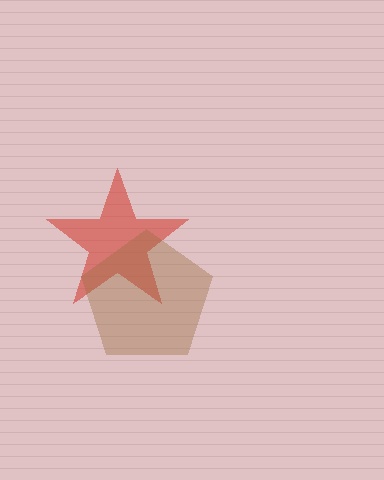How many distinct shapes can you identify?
There are 2 distinct shapes: a red star, a brown pentagon.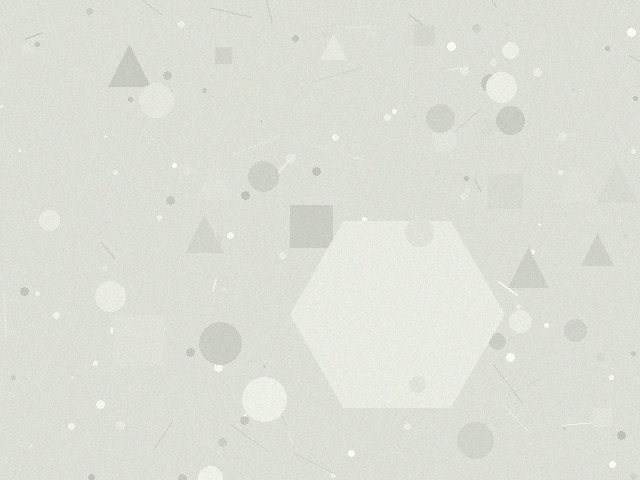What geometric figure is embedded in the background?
A hexagon is embedded in the background.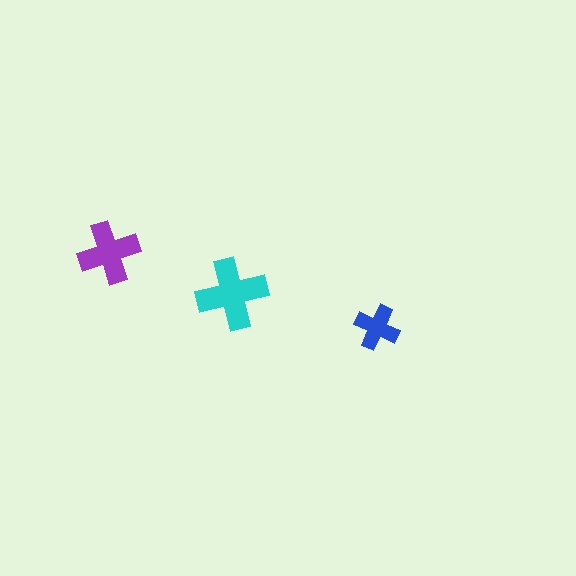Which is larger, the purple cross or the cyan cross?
The cyan one.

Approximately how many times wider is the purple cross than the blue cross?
About 1.5 times wider.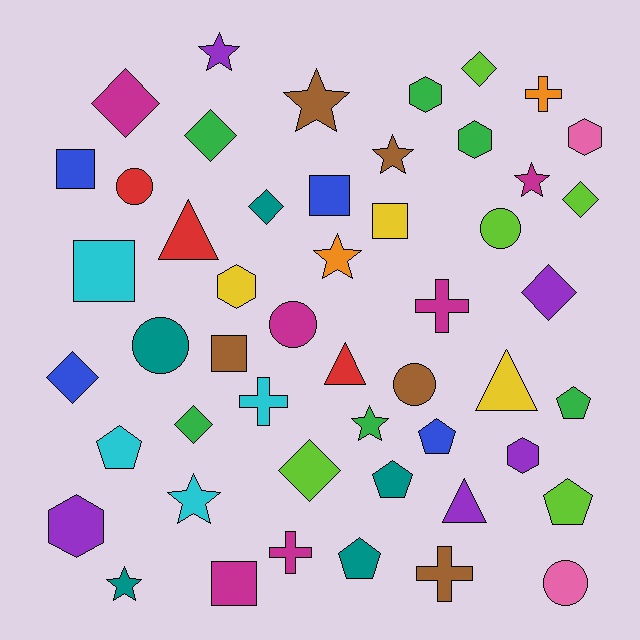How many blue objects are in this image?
There are 4 blue objects.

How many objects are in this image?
There are 50 objects.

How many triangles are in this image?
There are 4 triangles.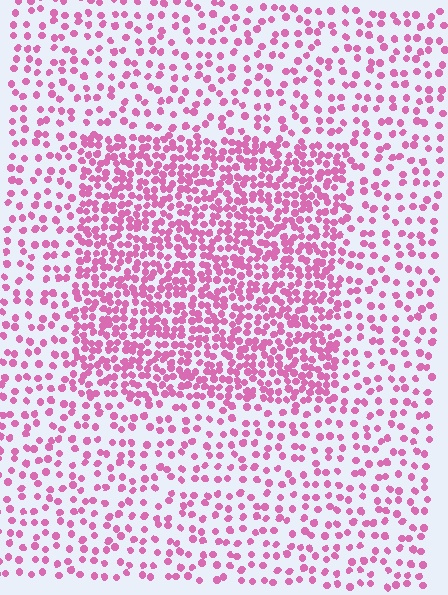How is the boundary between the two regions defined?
The boundary is defined by a change in element density (approximately 2.2x ratio). All elements are the same color, size, and shape.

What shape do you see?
I see a rectangle.